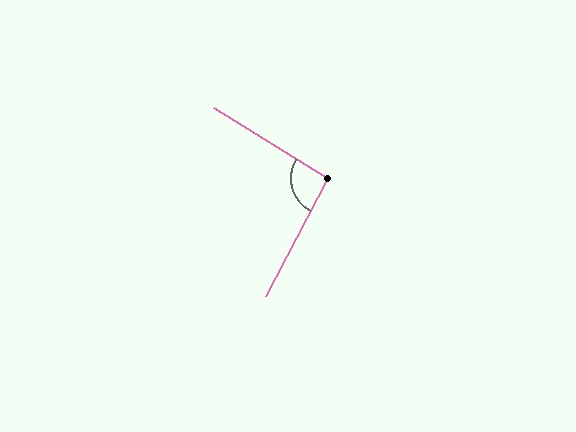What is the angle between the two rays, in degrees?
Approximately 94 degrees.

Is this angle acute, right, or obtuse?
It is approximately a right angle.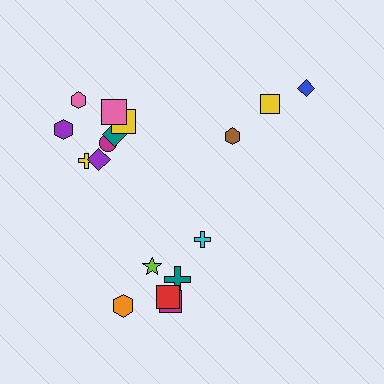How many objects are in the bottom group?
There are 6 objects.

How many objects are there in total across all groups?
There are 17 objects.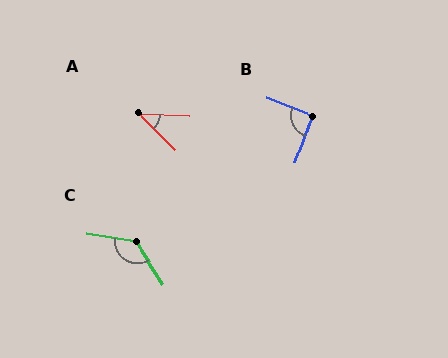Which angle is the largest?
C, at approximately 133 degrees.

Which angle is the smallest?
A, at approximately 43 degrees.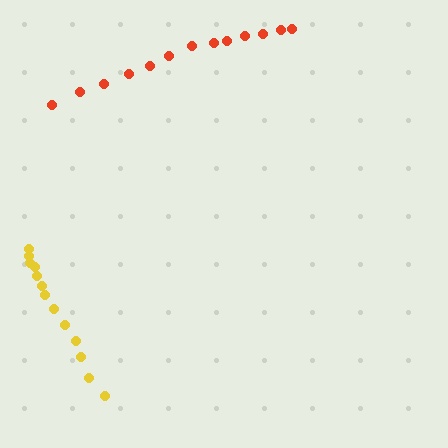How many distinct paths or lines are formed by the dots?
There are 2 distinct paths.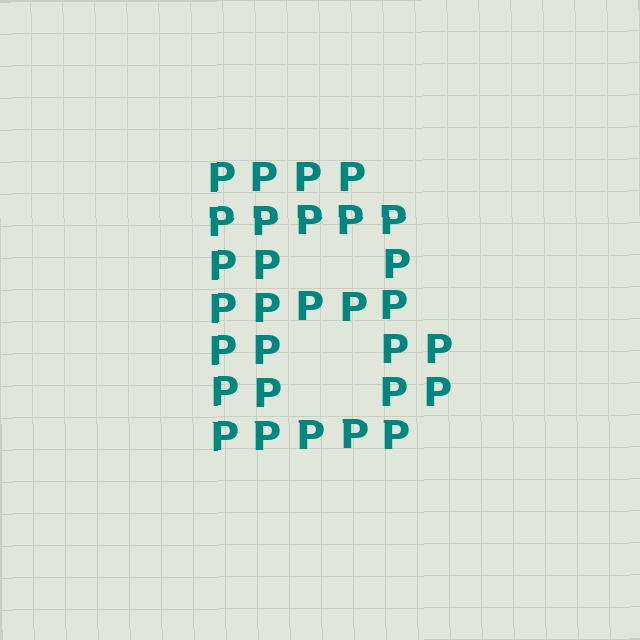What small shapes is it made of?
It is made of small letter P's.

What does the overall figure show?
The overall figure shows the letter B.